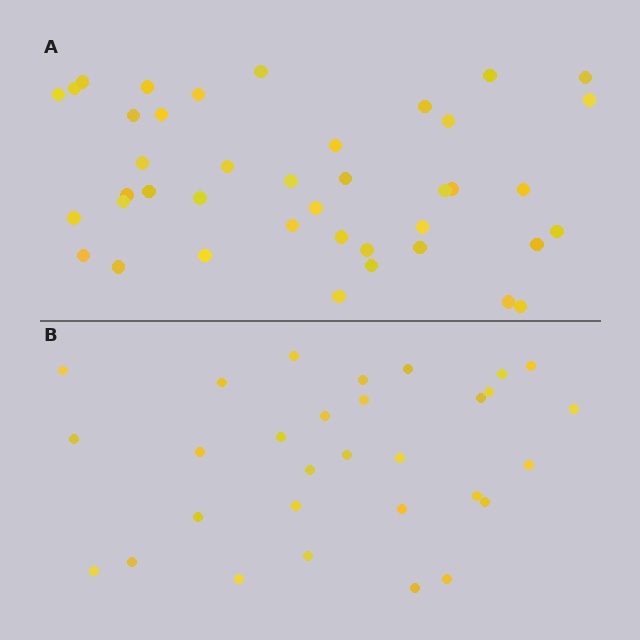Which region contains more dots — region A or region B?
Region A (the top region) has more dots.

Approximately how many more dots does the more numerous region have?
Region A has roughly 12 or so more dots than region B.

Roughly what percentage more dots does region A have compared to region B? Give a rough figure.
About 35% more.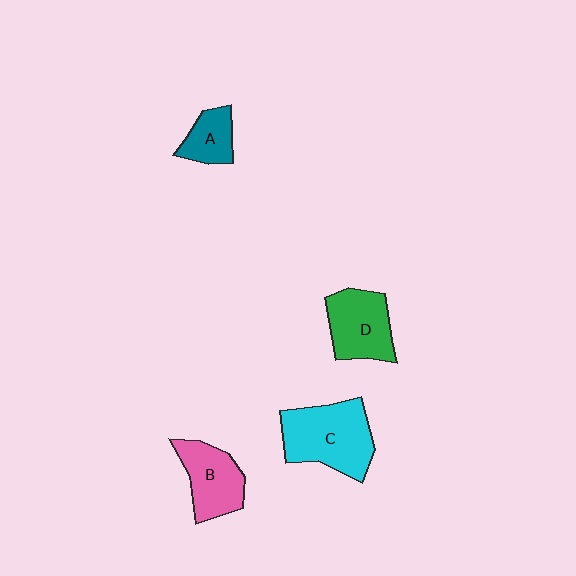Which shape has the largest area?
Shape C (cyan).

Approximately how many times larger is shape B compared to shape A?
Approximately 1.6 times.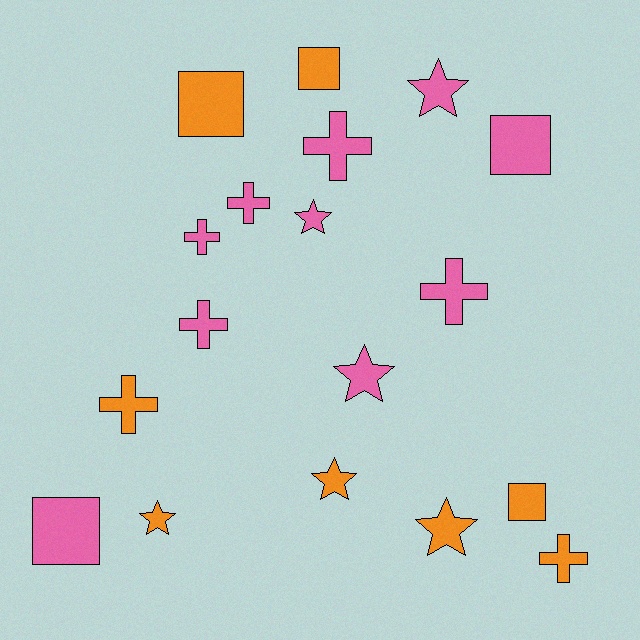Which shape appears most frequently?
Cross, with 7 objects.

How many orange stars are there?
There are 3 orange stars.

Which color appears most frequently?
Pink, with 10 objects.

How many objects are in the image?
There are 18 objects.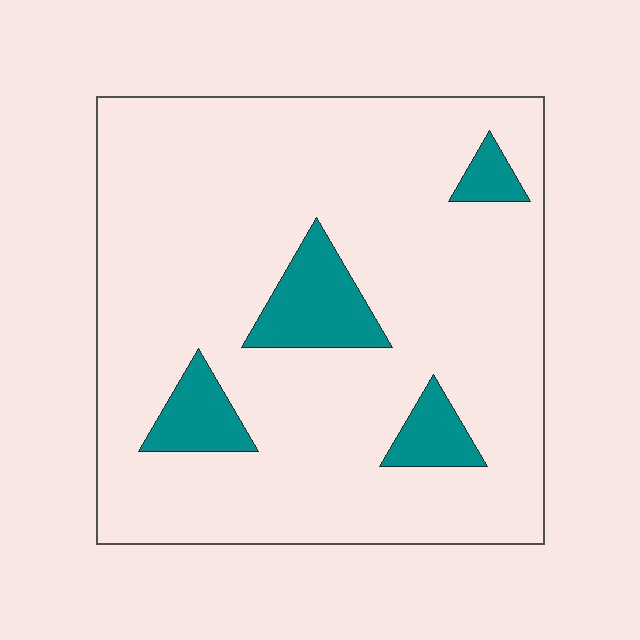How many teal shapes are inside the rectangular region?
4.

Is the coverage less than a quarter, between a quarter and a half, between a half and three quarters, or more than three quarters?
Less than a quarter.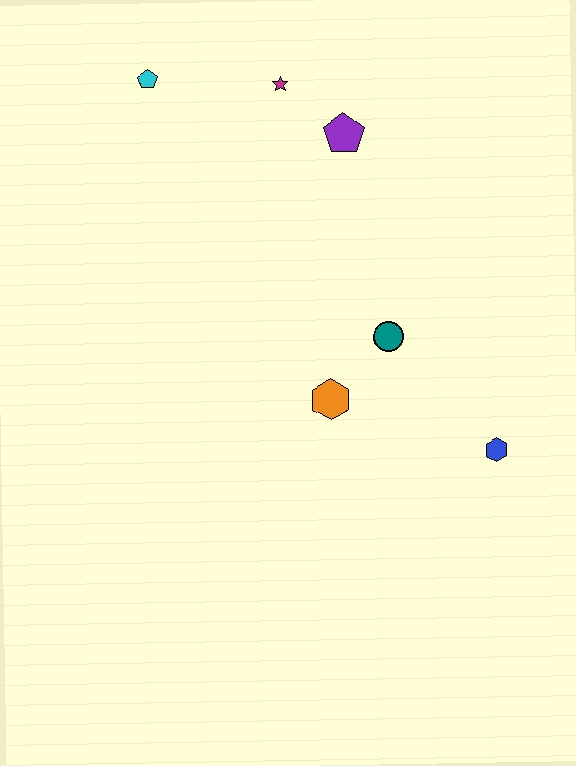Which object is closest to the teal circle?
The orange hexagon is closest to the teal circle.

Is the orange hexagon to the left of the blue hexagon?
Yes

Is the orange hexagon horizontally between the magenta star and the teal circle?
Yes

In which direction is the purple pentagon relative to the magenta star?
The purple pentagon is to the right of the magenta star.